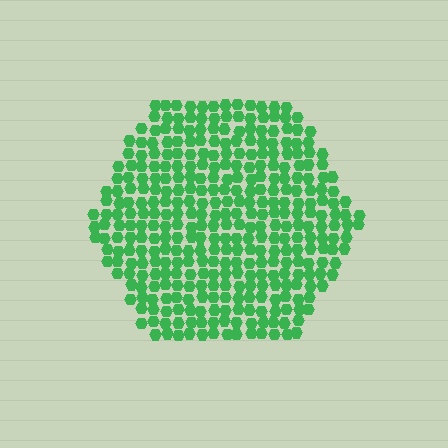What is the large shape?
The large shape is a hexagon.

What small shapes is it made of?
It is made of small hexagons.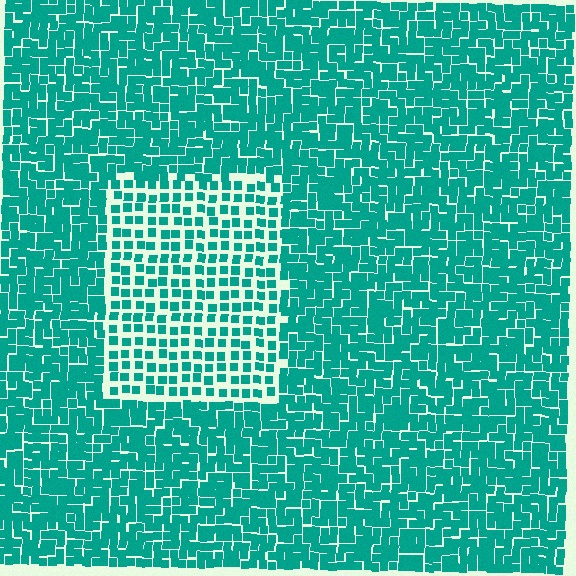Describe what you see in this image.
The image contains small teal elements arranged at two different densities. A rectangle-shaped region is visible where the elements are less densely packed than the surrounding area.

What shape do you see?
I see a rectangle.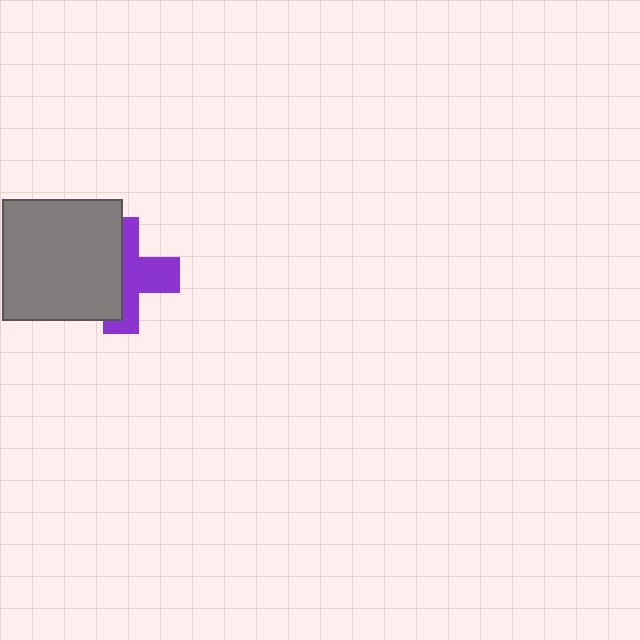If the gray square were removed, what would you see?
You would see the complete purple cross.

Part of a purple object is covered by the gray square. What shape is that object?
It is a cross.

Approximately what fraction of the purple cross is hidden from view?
Roughly 50% of the purple cross is hidden behind the gray square.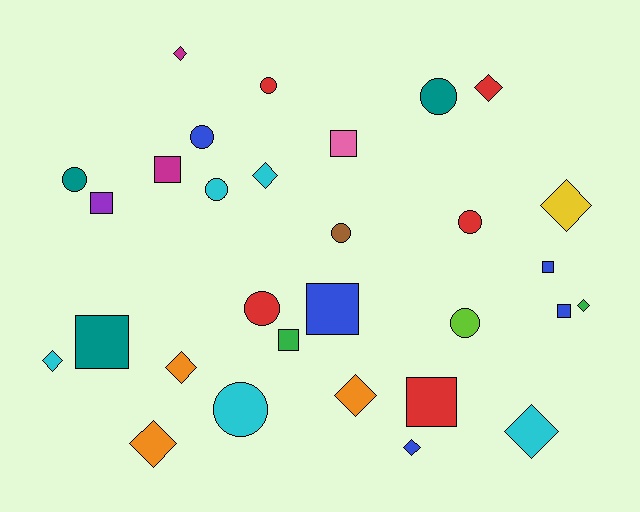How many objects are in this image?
There are 30 objects.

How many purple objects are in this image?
There is 1 purple object.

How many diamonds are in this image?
There are 11 diamonds.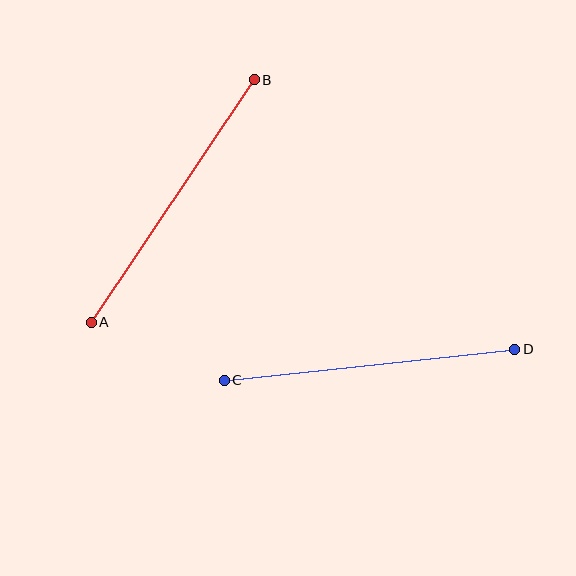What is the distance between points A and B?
The distance is approximately 292 pixels.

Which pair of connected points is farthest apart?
Points C and D are farthest apart.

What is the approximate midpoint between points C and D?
The midpoint is at approximately (370, 365) pixels.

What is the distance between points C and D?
The distance is approximately 292 pixels.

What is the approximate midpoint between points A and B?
The midpoint is at approximately (173, 201) pixels.